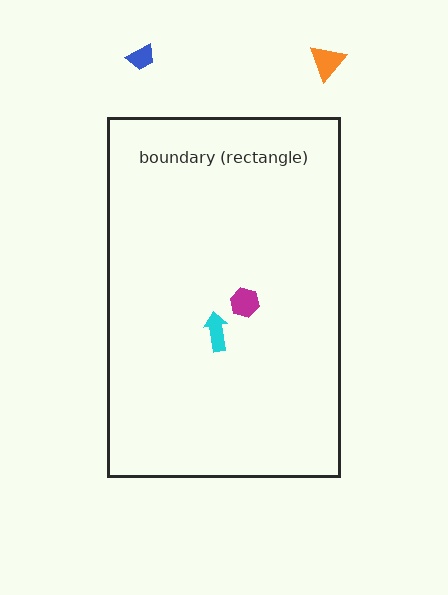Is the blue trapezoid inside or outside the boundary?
Outside.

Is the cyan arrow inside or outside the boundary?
Inside.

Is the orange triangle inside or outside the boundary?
Outside.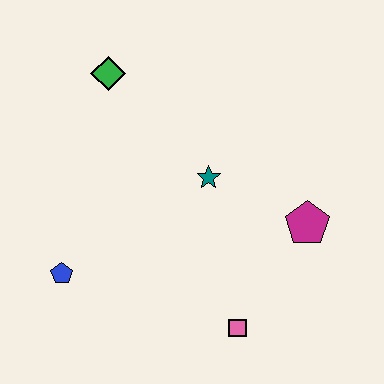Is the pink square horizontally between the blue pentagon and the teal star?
No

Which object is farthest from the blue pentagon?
The magenta pentagon is farthest from the blue pentagon.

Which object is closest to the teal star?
The magenta pentagon is closest to the teal star.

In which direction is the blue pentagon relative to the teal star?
The blue pentagon is to the left of the teal star.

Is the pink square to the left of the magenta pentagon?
Yes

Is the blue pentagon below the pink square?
No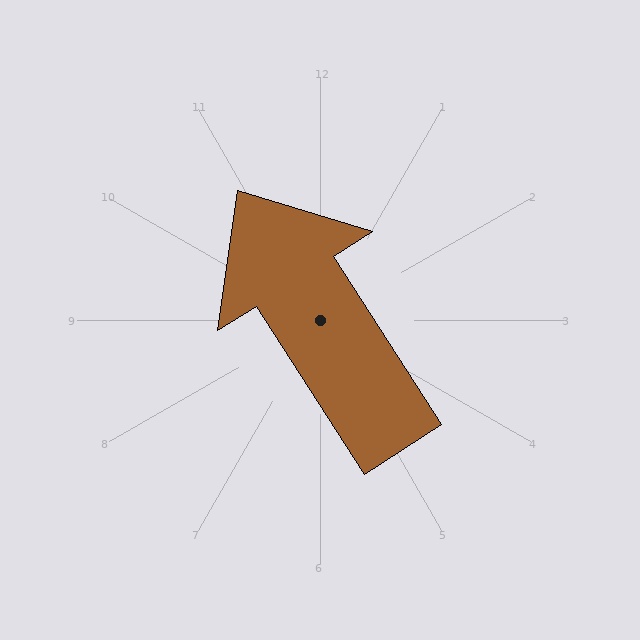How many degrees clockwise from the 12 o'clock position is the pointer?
Approximately 327 degrees.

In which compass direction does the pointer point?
Northwest.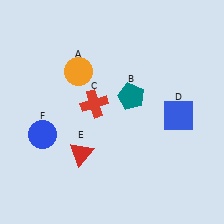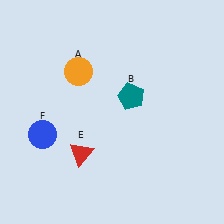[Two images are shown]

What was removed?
The red cross (C), the blue square (D) were removed in Image 2.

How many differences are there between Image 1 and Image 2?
There are 2 differences between the two images.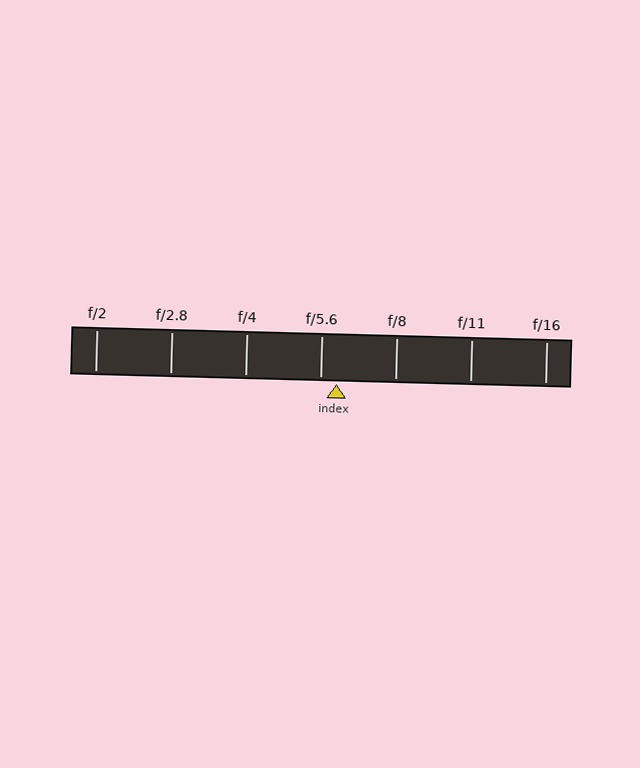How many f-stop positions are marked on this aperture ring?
There are 7 f-stop positions marked.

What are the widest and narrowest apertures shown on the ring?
The widest aperture shown is f/2 and the narrowest is f/16.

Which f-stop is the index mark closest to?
The index mark is closest to f/5.6.